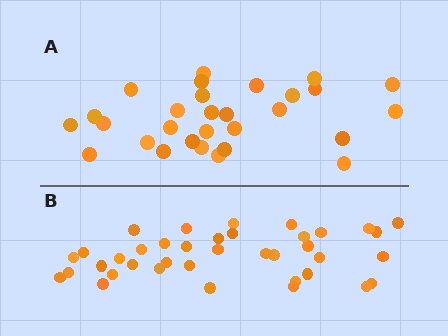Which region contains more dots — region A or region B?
Region B (the bottom region) has more dots.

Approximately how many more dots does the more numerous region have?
Region B has roughly 8 or so more dots than region A.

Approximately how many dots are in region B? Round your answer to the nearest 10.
About 40 dots. (The exact count is 38, which rounds to 40.)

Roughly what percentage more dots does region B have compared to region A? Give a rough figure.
About 30% more.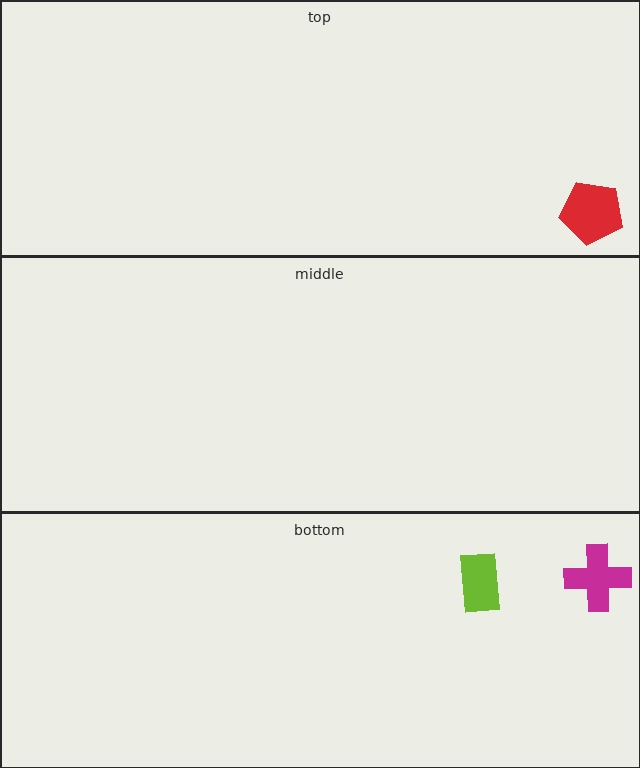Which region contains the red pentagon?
The top region.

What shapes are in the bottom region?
The lime rectangle, the magenta cross.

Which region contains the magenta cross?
The bottom region.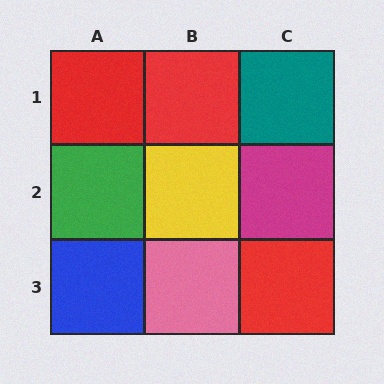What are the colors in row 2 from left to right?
Green, yellow, magenta.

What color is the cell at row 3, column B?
Pink.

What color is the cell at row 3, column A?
Blue.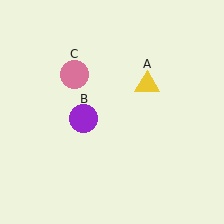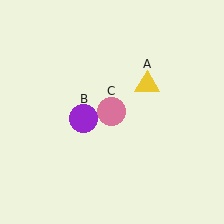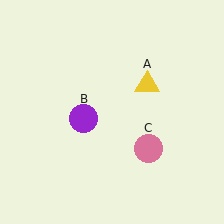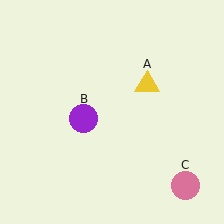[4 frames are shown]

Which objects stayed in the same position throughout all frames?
Yellow triangle (object A) and purple circle (object B) remained stationary.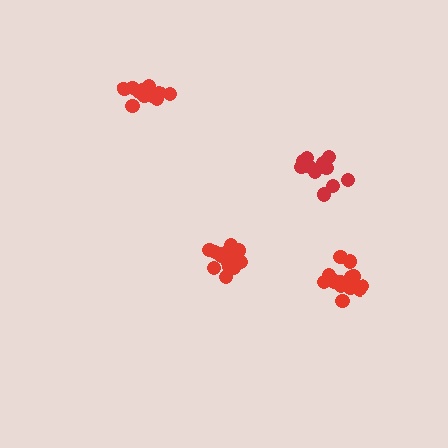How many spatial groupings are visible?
There are 4 spatial groupings.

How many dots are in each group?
Group 1: 13 dots, Group 2: 17 dots, Group 3: 15 dots, Group 4: 11 dots (56 total).